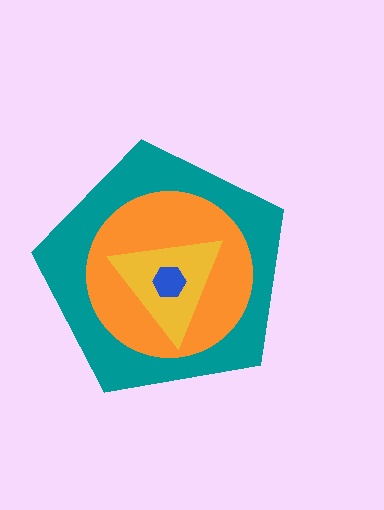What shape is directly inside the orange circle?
The yellow triangle.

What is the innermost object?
The blue hexagon.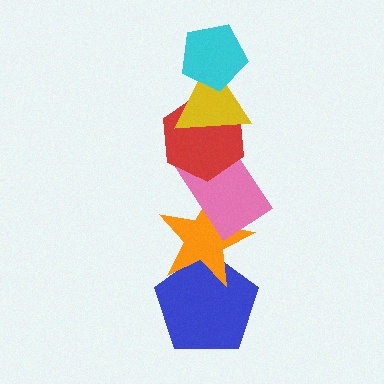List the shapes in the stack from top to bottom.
From top to bottom: the cyan pentagon, the yellow triangle, the red hexagon, the pink rectangle, the orange star, the blue pentagon.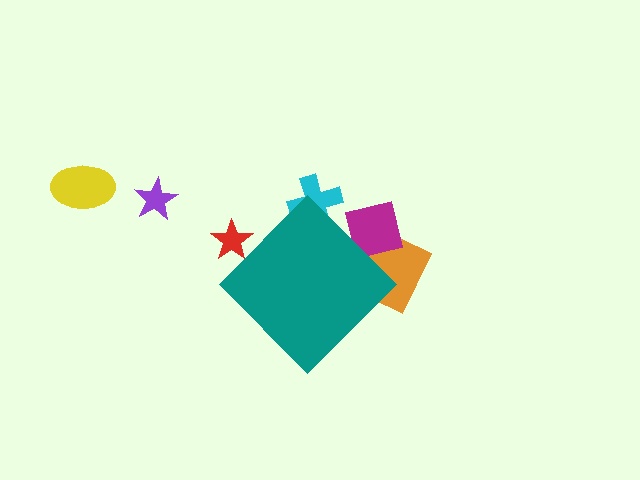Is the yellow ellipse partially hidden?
No, the yellow ellipse is fully visible.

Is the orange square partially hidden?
Yes, the orange square is partially hidden behind the teal diamond.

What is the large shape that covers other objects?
A teal diamond.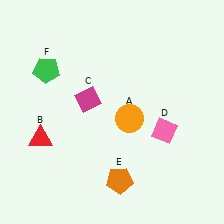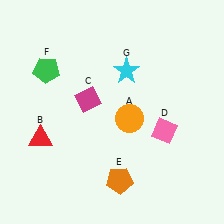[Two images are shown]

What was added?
A cyan star (G) was added in Image 2.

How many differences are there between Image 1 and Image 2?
There is 1 difference between the two images.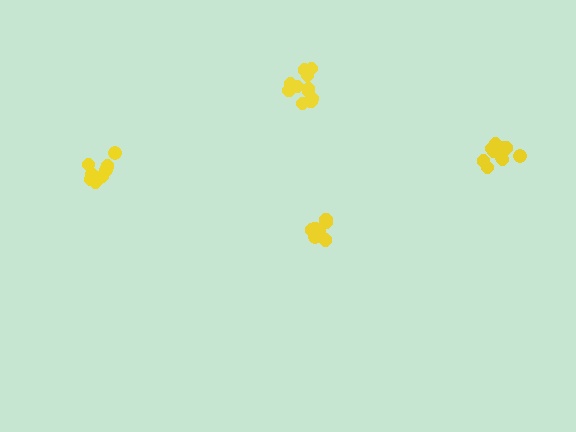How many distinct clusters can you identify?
There are 4 distinct clusters.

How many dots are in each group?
Group 1: 9 dots, Group 2: 11 dots, Group 3: 10 dots, Group 4: 14 dots (44 total).